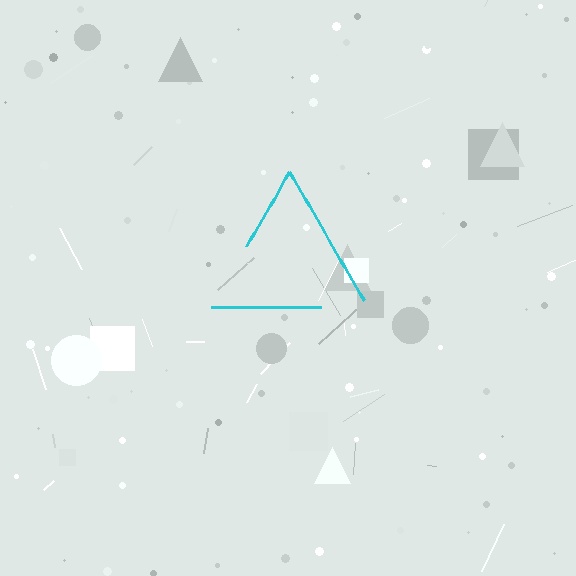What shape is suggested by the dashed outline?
The dashed outline suggests a triangle.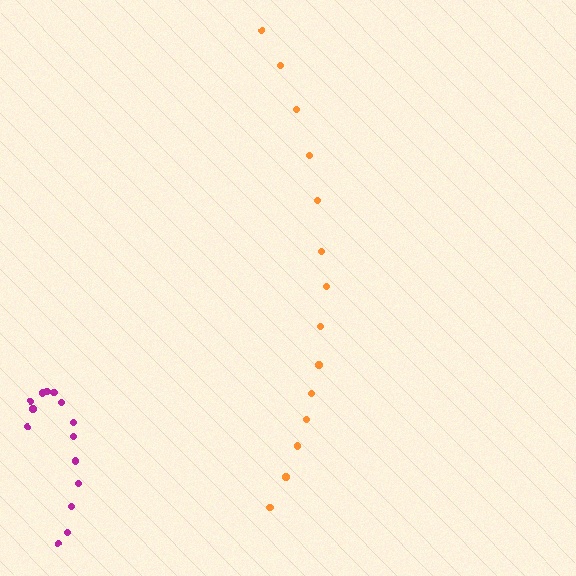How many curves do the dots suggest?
There are 2 distinct paths.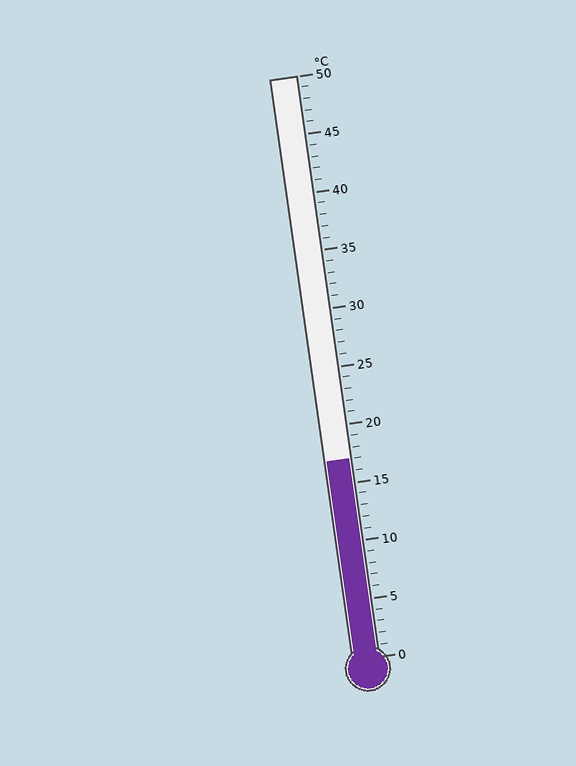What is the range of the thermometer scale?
The thermometer scale ranges from 0°C to 50°C.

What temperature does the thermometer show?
The thermometer shows approximately 17°C.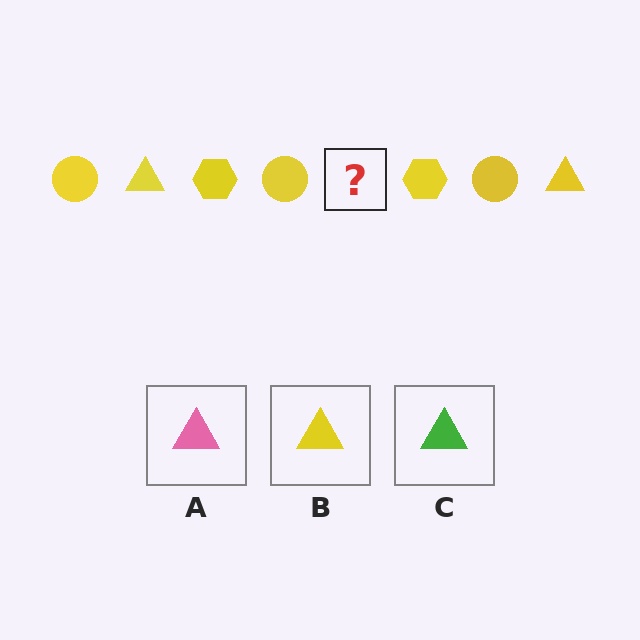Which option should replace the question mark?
Option B.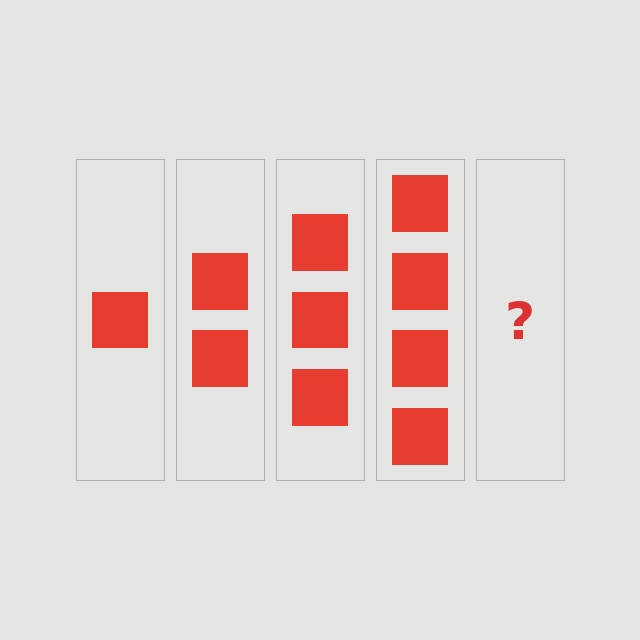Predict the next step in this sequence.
The next step is 5 squares.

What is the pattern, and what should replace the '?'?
The pattern is that each step adds one more square. The '?' should be 5 squares.